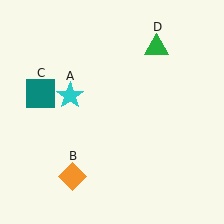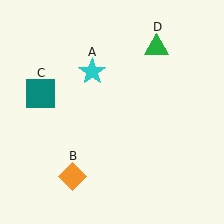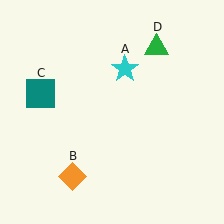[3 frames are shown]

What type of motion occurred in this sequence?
The cyan star (object A) rotated clockwise around the center of the scene.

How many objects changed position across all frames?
1 object changed position: cyan star (object A).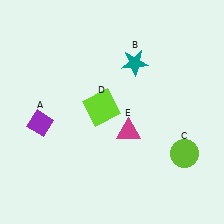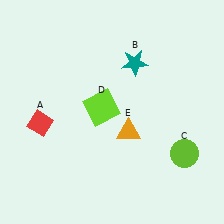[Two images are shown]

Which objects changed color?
A changed from purple to red. E changed from magenta to orange.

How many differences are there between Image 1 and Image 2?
There are 2 differences between the two images.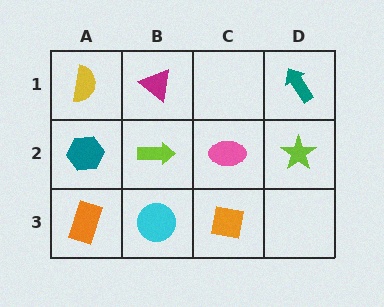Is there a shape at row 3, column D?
No, that cell is empty.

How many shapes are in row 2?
4 shapes.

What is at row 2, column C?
A pink ellipse.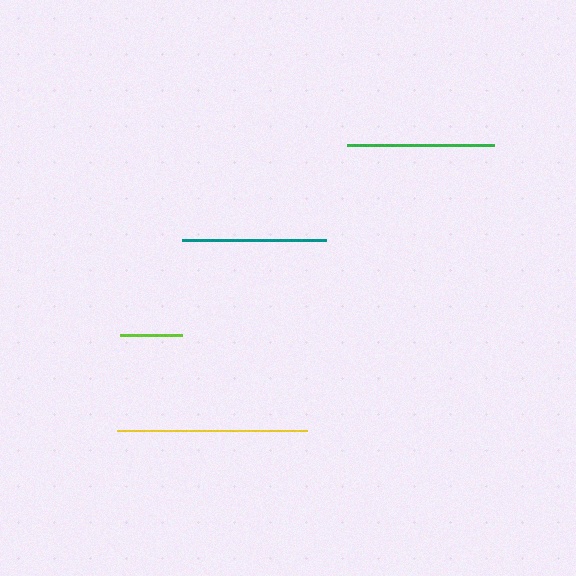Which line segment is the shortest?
The lime line is the shortest at approximately 62 pixels.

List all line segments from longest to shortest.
From longest to shortest: yellow, green, teal, lime.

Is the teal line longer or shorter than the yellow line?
The yellow line is longer than the teal line.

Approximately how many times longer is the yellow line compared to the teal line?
The yellow line is approximately 1.3 times the length of the teal line.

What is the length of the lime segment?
The lime segment is approximately 62 pixels long.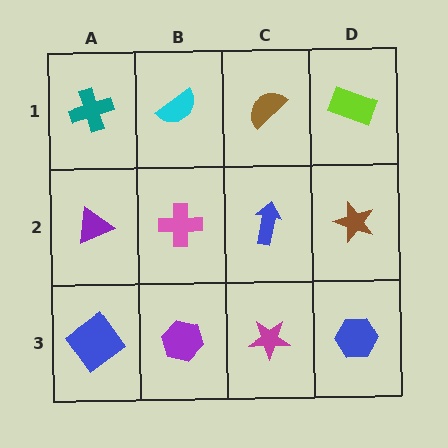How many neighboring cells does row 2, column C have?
4.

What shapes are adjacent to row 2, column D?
A lime rectangle (row 1, column D), a blue hexagon (row 3, column D), a blue arrow (row 2, column C).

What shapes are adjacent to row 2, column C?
A brown semicircle (row 1, column C), a magenta star (row 3, column C), a pink cross (row 2, column B), a brown star (row 2, column D).